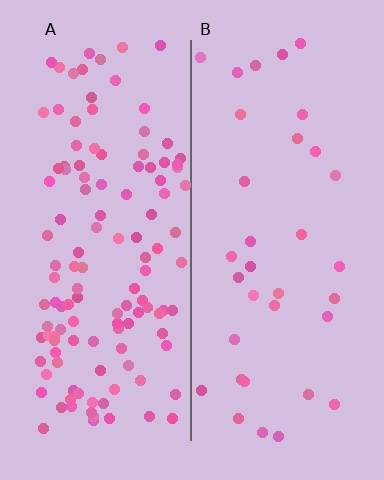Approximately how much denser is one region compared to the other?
Approximately 3.6× — region A over region B.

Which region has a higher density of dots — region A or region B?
A (the left).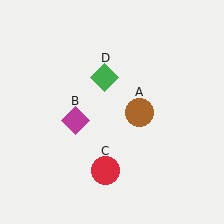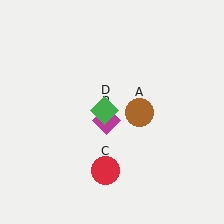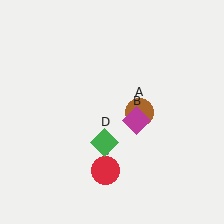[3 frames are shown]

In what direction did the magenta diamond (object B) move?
The magenta diamond (object B) moved right.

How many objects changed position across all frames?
2 objects changed position: magenta diamond (object B), green diamond (object D).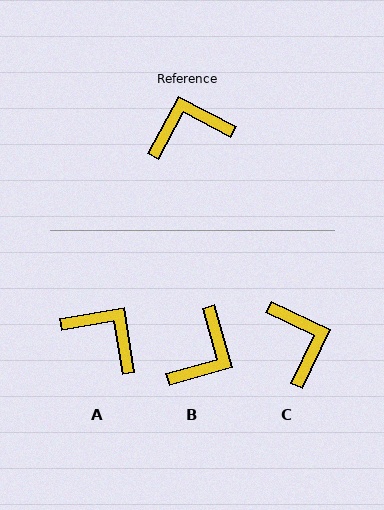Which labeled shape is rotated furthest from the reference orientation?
B, about 137 degrees away.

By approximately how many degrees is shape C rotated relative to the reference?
Approximately 88 degrees clockwise.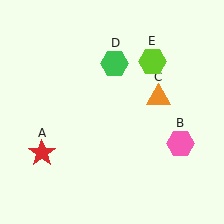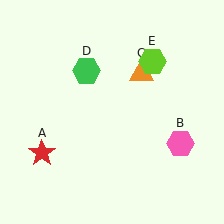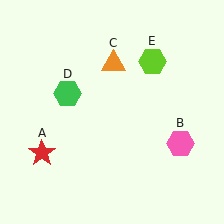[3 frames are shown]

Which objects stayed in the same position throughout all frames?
Red star (object A) and pink hexagon (object B) and lime hexagon (object E) remained stationary.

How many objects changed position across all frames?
2 objects changed position: orange triangle (object C), green hexagon (object D).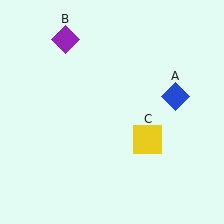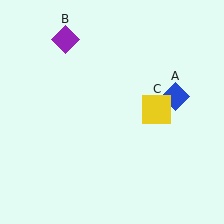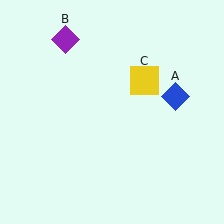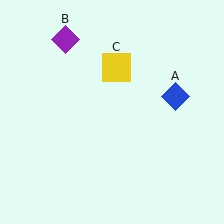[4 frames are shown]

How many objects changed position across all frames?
1 object changed position: yellow square (object C).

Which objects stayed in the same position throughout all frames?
Blue diamond (object A) and purple diamond (object B) remained stationary.